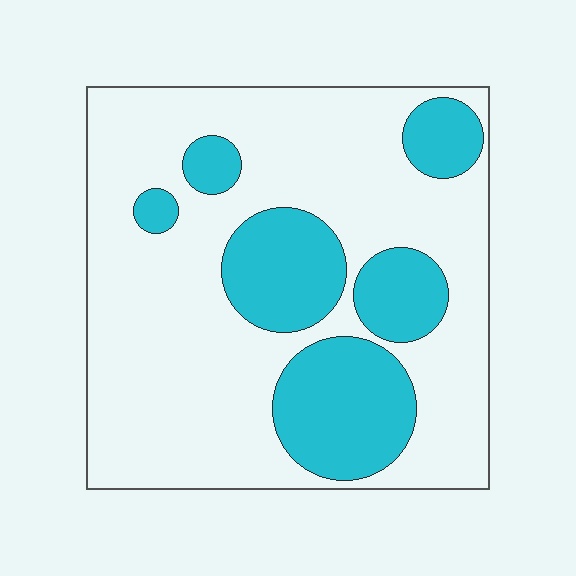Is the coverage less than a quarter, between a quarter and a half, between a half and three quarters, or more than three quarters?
Between a quarter and a half.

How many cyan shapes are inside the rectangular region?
6.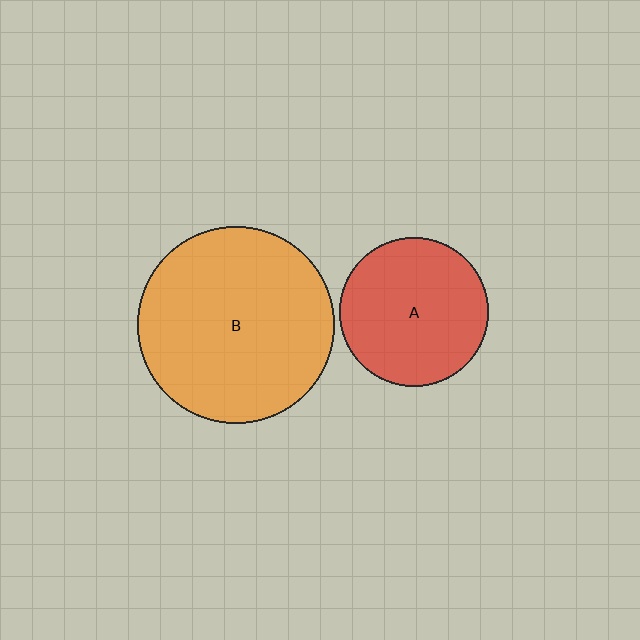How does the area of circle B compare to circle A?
Approximately 1.7 times.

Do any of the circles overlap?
No, none of the circles overlap.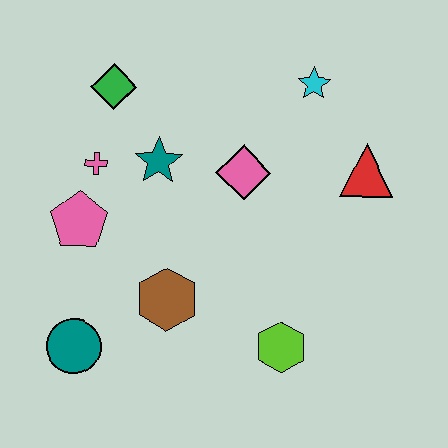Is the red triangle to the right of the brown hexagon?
Yes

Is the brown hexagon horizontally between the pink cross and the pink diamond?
Yes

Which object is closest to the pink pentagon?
The pink cross is closest to the pink pentagon.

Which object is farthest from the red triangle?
The teal circle is farthest from the red triangle.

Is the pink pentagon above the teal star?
No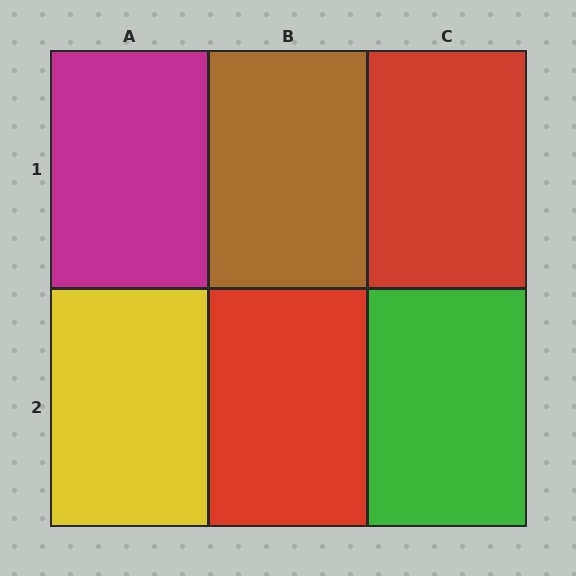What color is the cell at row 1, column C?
Red.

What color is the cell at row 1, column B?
Brown.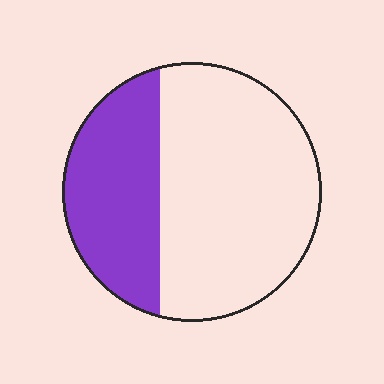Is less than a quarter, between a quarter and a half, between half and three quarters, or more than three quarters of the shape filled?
Between a quarter and a half.